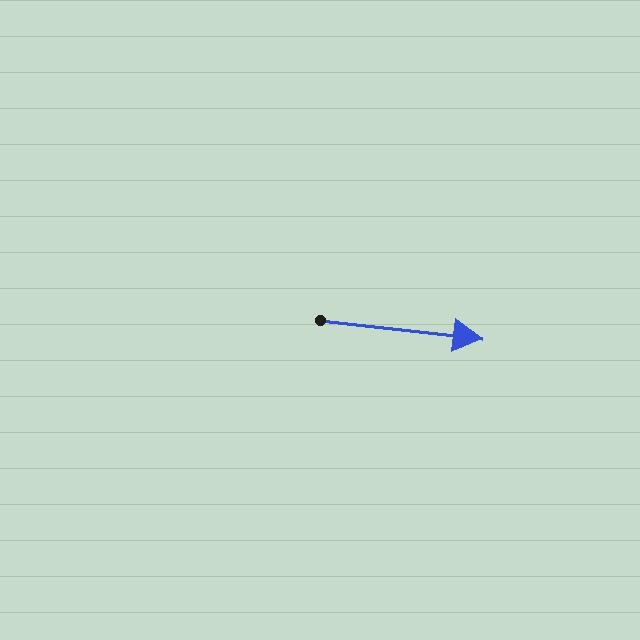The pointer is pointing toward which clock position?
Roughly 3 o'clock.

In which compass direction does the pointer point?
East.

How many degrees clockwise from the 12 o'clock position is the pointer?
Approximately 97 degrees.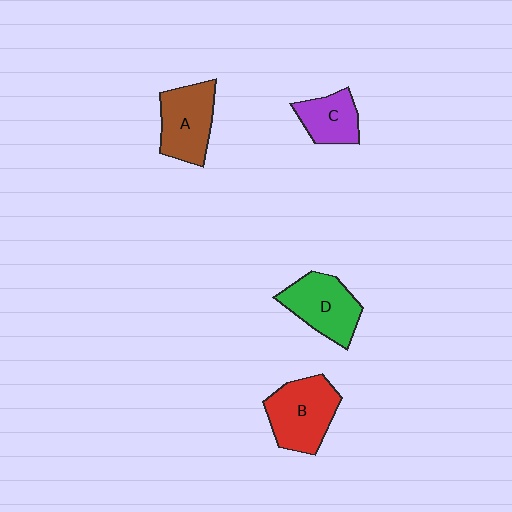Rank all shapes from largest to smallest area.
From largest to smallest: B (red), D (green), A (brown), C (purple).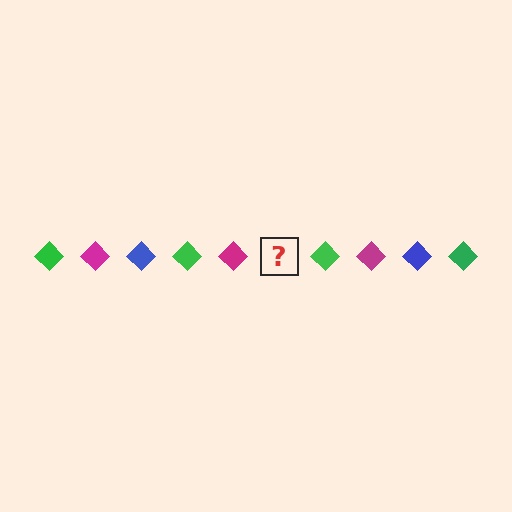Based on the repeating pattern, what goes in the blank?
The blank should be a blue diamond.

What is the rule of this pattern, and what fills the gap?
The rule is that the pattern cycles through green, magenta, blue diamonds. The gap should be filled with a blue diamond.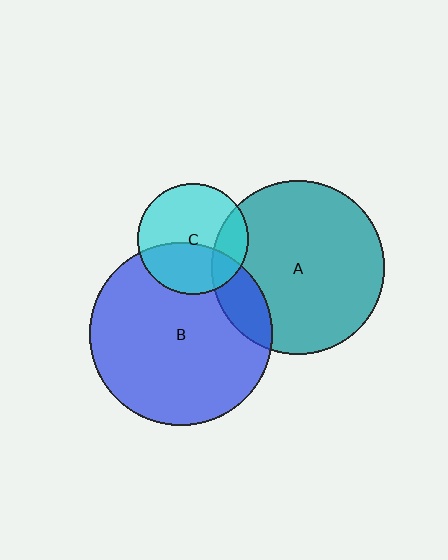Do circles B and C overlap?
Yes.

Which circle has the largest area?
Circle B (blue).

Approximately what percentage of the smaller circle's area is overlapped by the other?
Approximately 40%.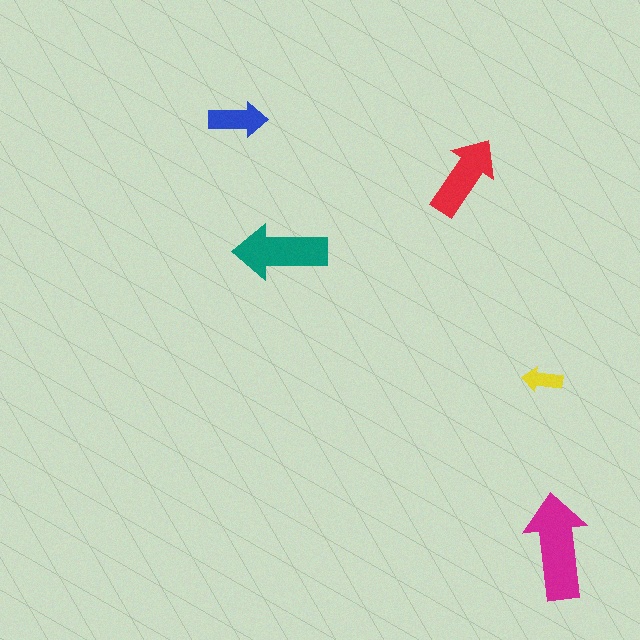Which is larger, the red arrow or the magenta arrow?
The magenta one.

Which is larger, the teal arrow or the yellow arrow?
The teal one.